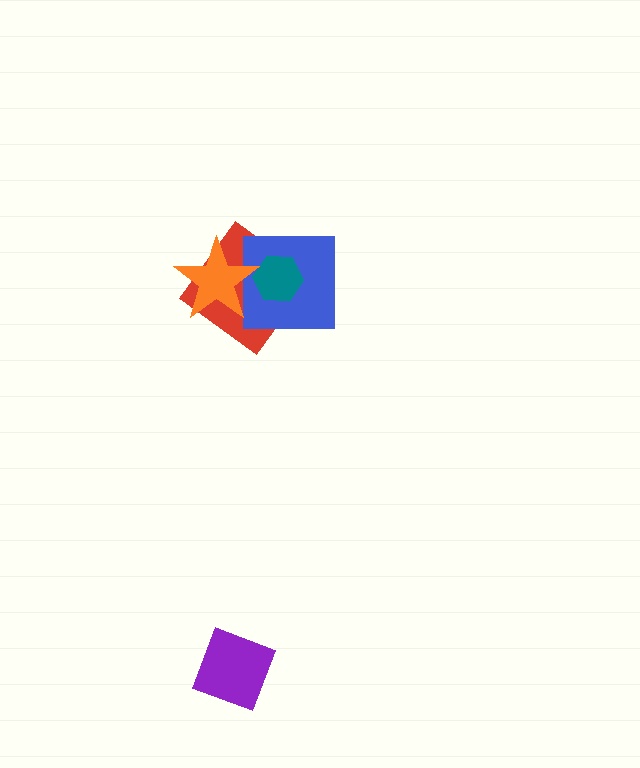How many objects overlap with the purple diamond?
0 objects overlap with the purple diamond.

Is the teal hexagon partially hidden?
Yes, it is partially covered by another shape.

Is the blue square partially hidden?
Yes, it is partially covered by another shape.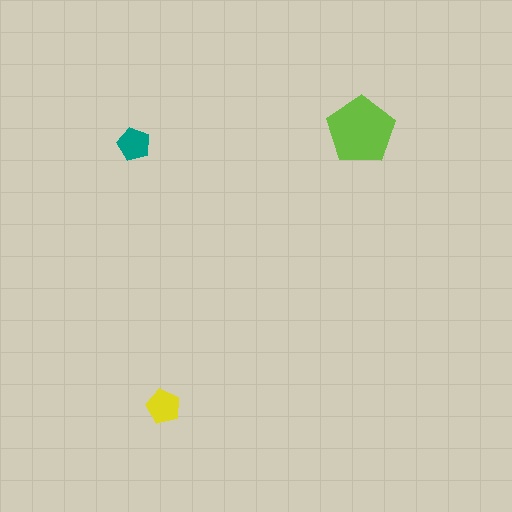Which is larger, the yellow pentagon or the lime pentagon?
The lime one.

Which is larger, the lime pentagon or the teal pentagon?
The lime one.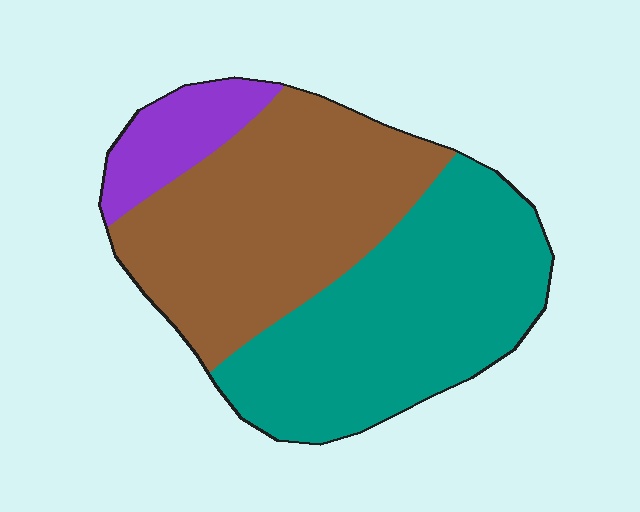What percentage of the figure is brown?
Brown covers about 45% of the figure.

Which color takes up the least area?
Purple, at roughly 10%.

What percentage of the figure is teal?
Teal covers 45% of the figure.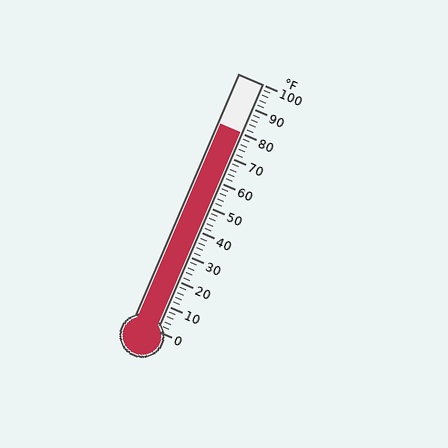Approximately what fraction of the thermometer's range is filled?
The thermometer is filled to approximately 80% of its range.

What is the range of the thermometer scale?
The thermometer scale ranges from 0°F to 100°F.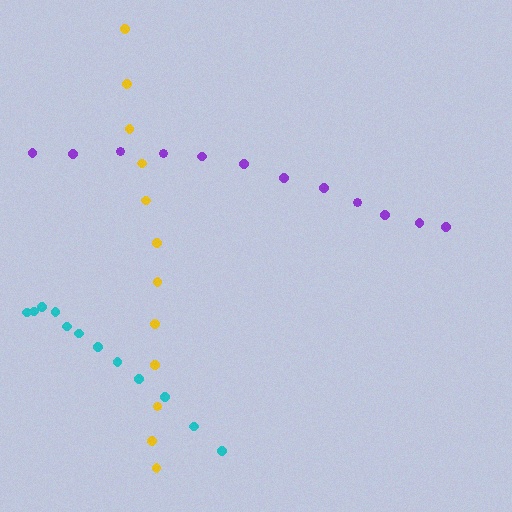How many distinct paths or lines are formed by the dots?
There are 3 distinct paths.